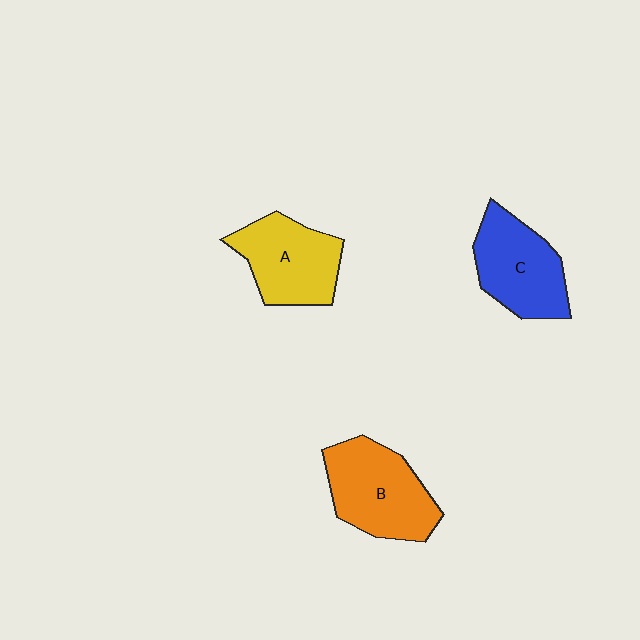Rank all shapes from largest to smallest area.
From largest to smallest: B (orange), C (blue), A (yellow).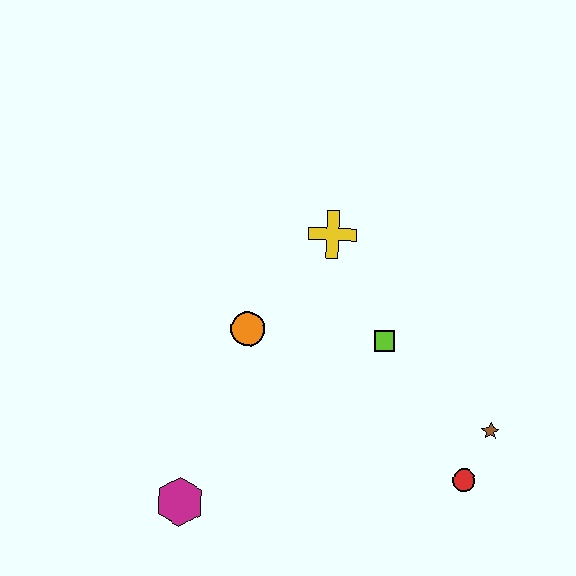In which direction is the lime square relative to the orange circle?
The lime square is to the right of the orange circle.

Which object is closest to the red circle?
The brown star is closest to the red circle.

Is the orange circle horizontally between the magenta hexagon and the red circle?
Yes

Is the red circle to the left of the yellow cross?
No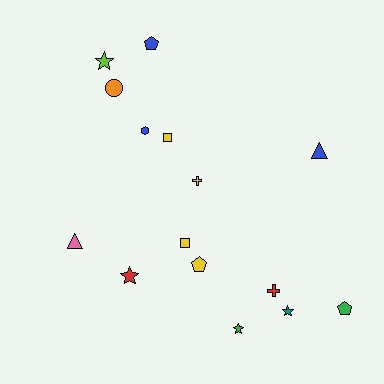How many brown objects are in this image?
There are no brown objects.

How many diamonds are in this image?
There are no diamonds.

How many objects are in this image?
There are 15 objects.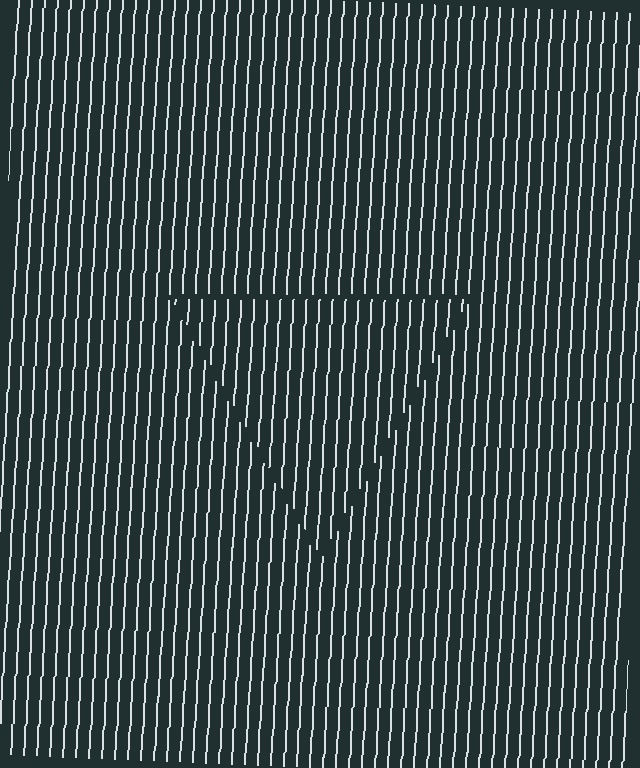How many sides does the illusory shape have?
3 sides — the line-ends trace a triangle.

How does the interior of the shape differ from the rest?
The interior of the shape contains the same grating, shifted by half a period — the contour is defined by the phase discontinuity where line-ends from the inner and outer gratings abut.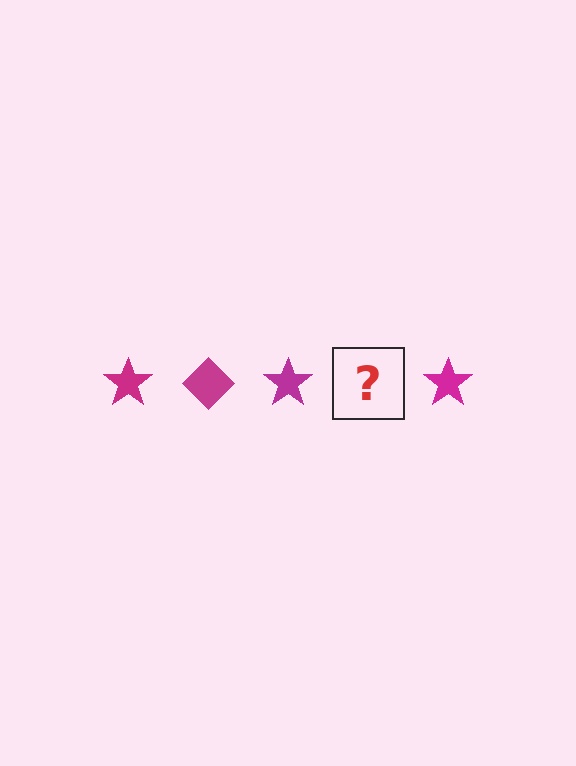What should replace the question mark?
The question mark should be replaced with a magenta diamond.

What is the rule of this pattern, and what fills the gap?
The rule is that the pattern cycles through star, diamond shapes in magenta. The gap should be filled with a magenta diamond.